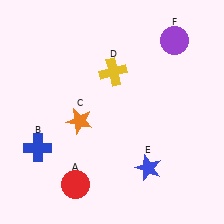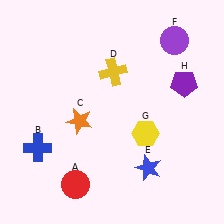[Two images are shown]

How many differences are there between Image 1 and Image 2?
There are 2 differences between the two images.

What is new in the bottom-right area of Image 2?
A yellow hexagon (G) was added in the bottom-right area of Image 2.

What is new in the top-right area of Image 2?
A purple pentagon (H) was added in the top-right area of Image 2.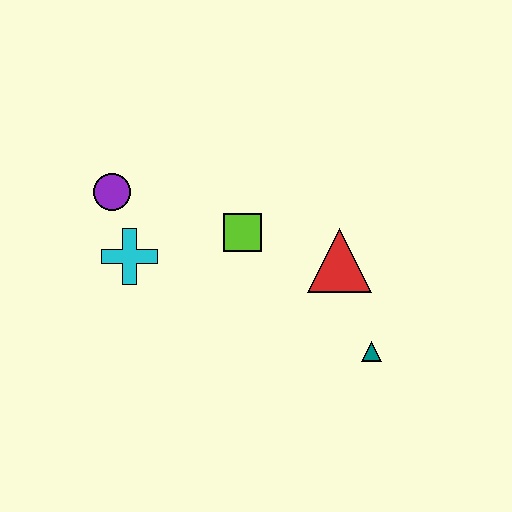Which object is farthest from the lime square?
The teal triangle is farthest from the lime square.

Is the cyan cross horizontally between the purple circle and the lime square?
Yes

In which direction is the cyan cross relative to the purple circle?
The cyan cross is below the purple circle.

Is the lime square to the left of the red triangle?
Yes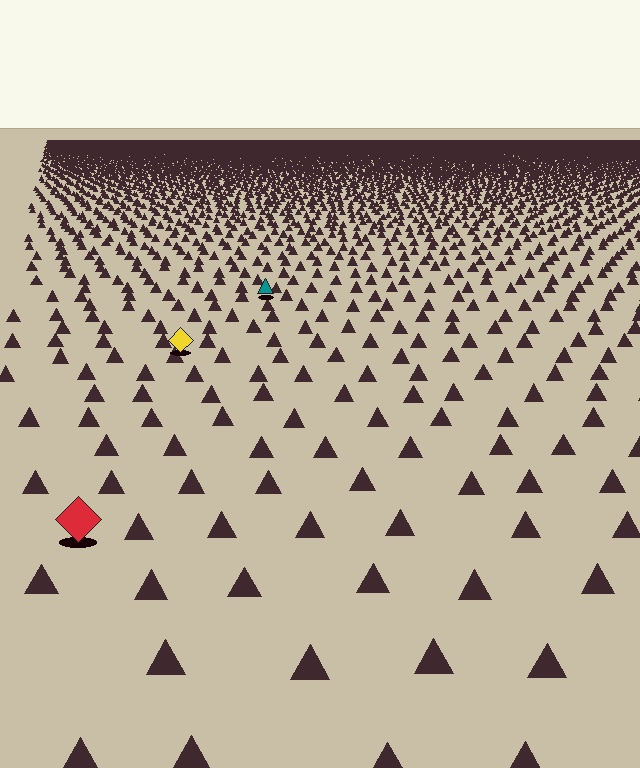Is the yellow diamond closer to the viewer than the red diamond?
No. The red diamond is closer — you can tell from the texture gradient: the ground texture is coarser near it.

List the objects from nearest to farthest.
From nearest to farthest: the red diamond, the yellow diamond, the teal triangle.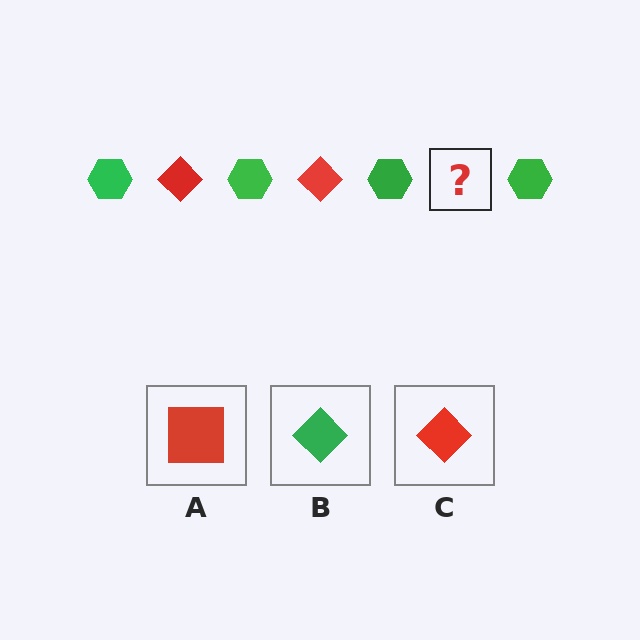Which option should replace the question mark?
Option C.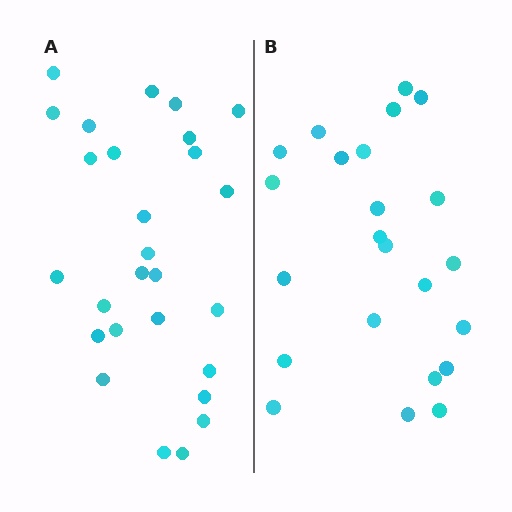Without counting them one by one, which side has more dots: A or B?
Region A (the left region) has more dots.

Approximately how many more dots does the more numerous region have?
Region A has about 4 more dots than region B.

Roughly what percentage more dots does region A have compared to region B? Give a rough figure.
About 15% more.